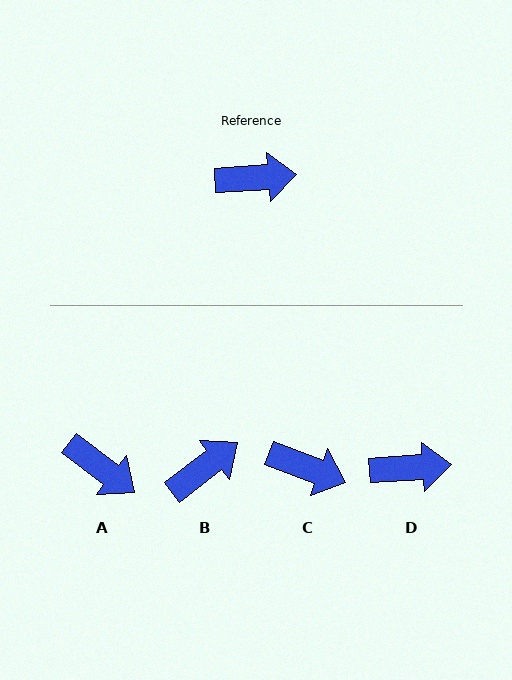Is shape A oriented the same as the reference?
No, it is off by about 41 degrees.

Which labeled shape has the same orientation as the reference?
D.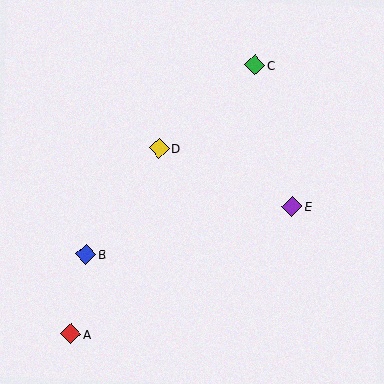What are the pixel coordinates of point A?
Point A is at (71, 334).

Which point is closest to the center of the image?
Point D at (159, 148) is closest to the center.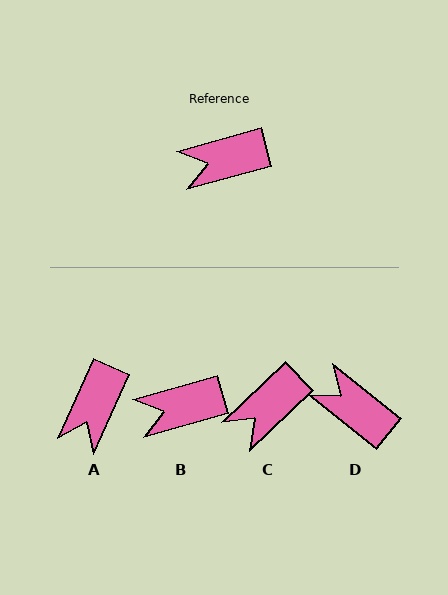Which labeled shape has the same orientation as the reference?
B.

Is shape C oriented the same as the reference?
No, it is off by about 28 degrees.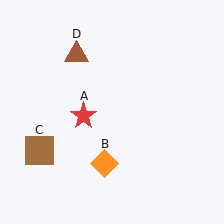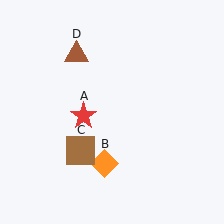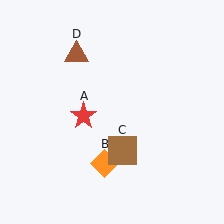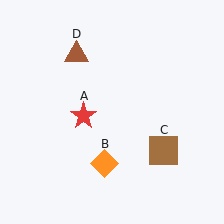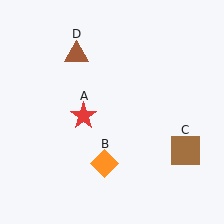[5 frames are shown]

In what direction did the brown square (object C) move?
The brown square (object C) moved right.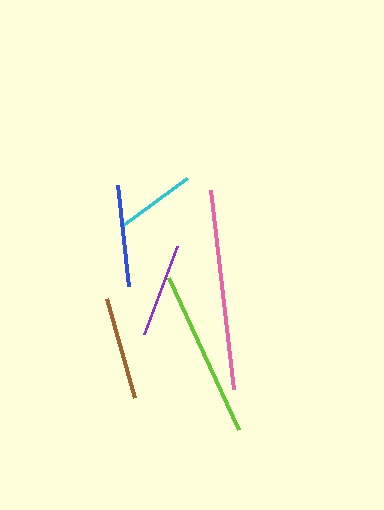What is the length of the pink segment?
The pink segment is approximately 201 pixels long.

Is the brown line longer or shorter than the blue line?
The brown line is longer than the blue line.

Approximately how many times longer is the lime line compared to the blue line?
The lime line is approximately 1.6 times the length of the blue line.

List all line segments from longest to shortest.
From longest to shortest: pink, lime, brown, blue, purple, cyan.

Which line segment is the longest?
The pink line is the longest at approximately 201 pixels.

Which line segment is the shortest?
The cyan line is the shortest at approximately 79 pixels.